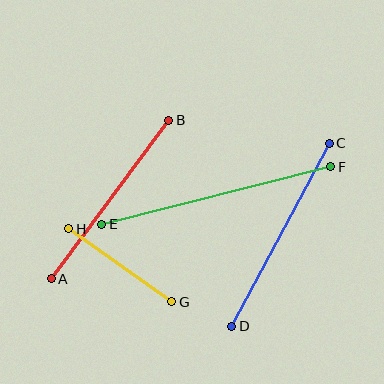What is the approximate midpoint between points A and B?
The midpoint is at approximately (110, 200) pixels.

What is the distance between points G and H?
The distance is approximately 126 pixels.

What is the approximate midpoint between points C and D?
The midpoint is at approximately (281, 235) pixels.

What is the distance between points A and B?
The distance is approximately 197 pixels.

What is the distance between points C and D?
The distance is approximately 207 pixels.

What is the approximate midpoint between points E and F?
The midpoint is at approximately (216, 196) pixels.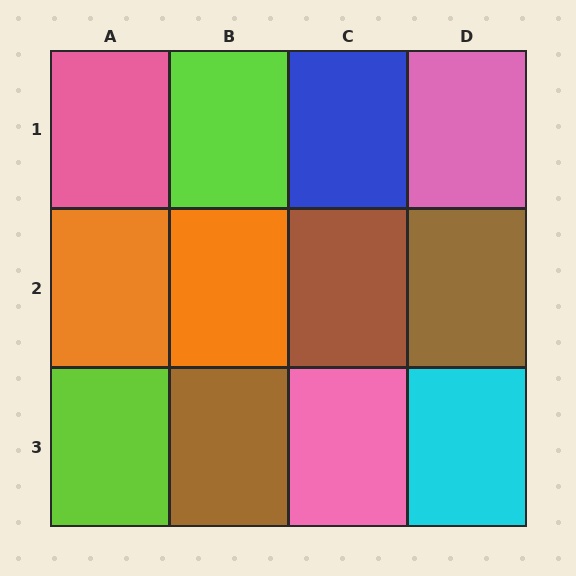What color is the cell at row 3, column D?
Cyan.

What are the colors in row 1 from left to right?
Pink, lime, blue, pink.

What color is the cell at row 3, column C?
Pink.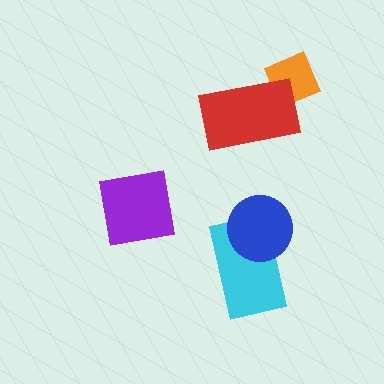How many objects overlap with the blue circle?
1 object overlaps with the blue circle.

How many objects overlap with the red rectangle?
1 object overlaps with the red rectangle.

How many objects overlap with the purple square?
0 objects overlap with the purple square.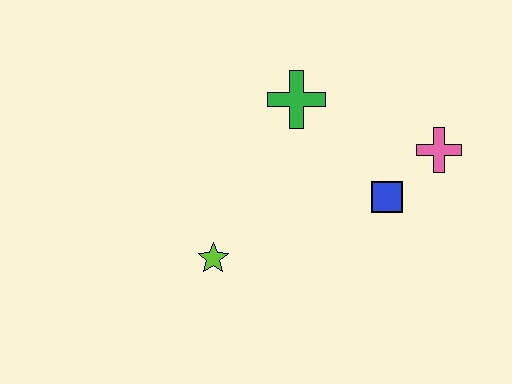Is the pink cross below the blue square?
No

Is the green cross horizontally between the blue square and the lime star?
Yes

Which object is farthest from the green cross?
The lime star is farthest from the green cross.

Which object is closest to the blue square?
The pink cross is closest to the blue square.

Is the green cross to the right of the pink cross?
No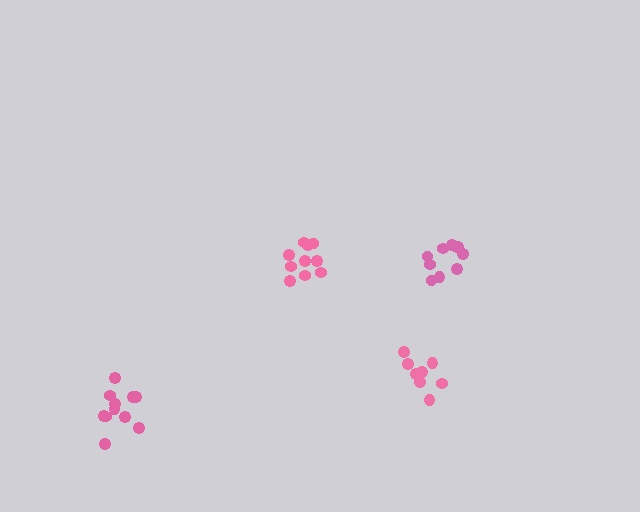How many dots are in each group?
Group 1: 10 dots, Group 2: 8 dots, Group 3: 10 dots, Group 4: 11 dots (39 total).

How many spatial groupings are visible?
There are 4 spatial groupings.